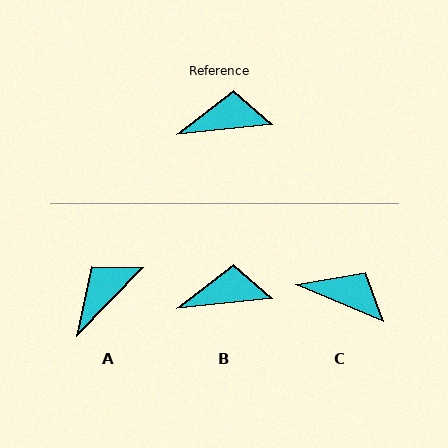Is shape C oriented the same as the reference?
No, it is off by about 29 degrees.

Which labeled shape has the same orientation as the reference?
B.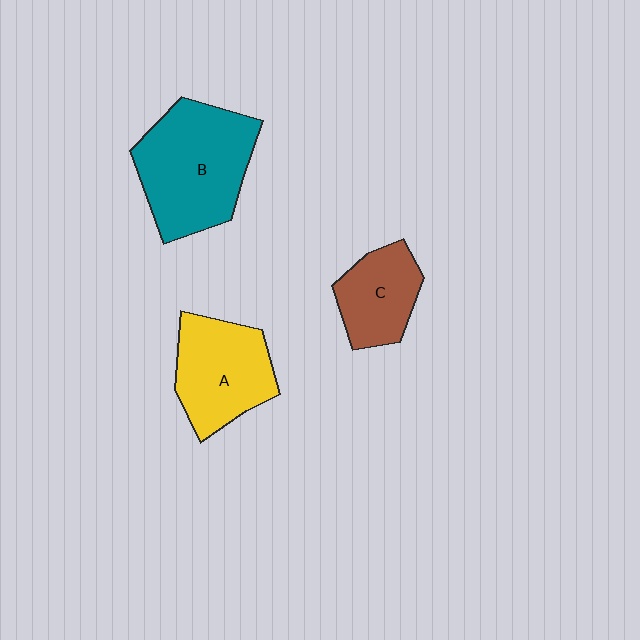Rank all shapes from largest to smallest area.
From largest to smallest: B (teal), A (yellow), C (brown).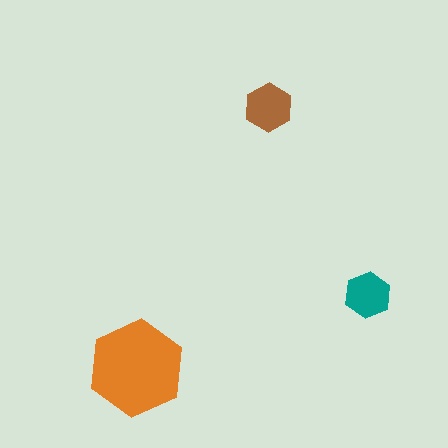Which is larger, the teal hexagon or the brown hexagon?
The brown one.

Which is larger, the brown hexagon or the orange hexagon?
The orange one.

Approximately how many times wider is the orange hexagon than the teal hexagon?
About 2 times wider.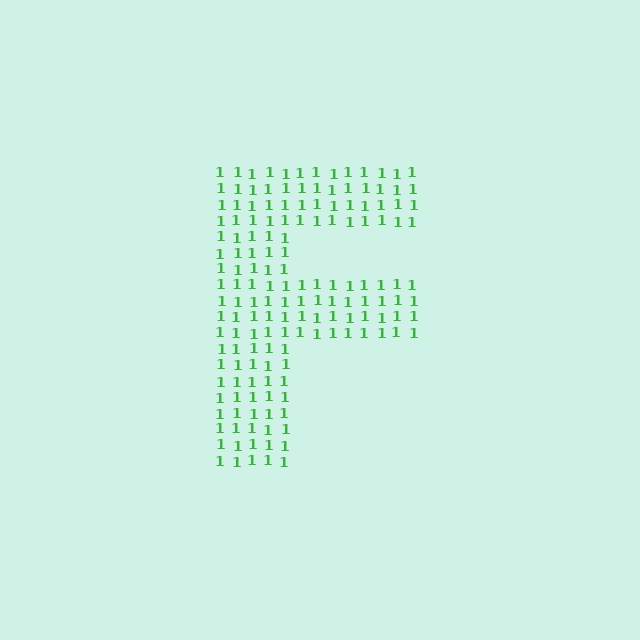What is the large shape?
The large shape is the letter F.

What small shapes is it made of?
It is made of small digit 1's.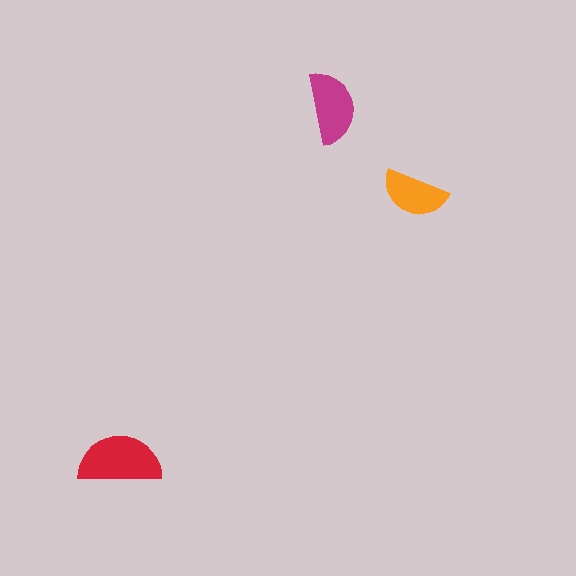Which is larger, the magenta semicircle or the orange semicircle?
The magenta one.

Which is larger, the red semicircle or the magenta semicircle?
The red one.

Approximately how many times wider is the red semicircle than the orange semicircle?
About 1.5 times wider.